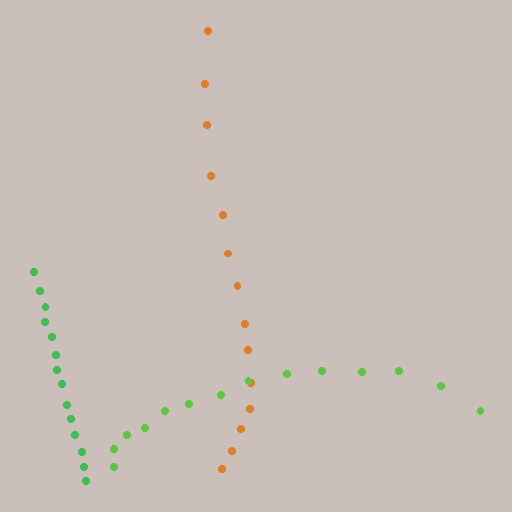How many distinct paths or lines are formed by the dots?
There are 3 distinct paths.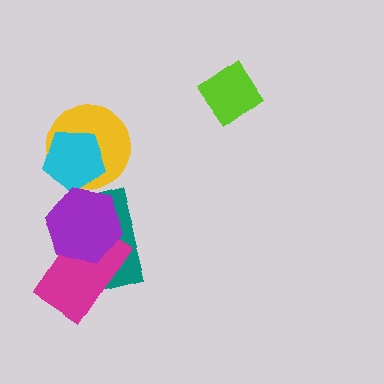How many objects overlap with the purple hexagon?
2 objects overlap with the purple hexagon.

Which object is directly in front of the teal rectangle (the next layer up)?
The magenta rectangle is directly in front of the teal rectangle.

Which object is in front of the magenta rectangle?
The purple hexagon is in front of the magenta rectangle.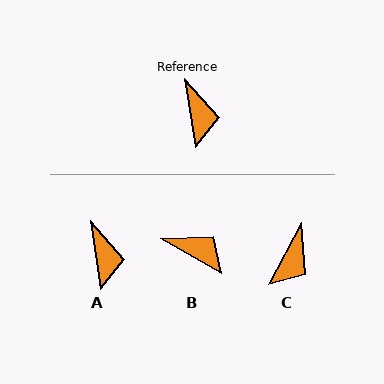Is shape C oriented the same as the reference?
No, it is off by about 36 degrees.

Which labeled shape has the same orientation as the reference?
A.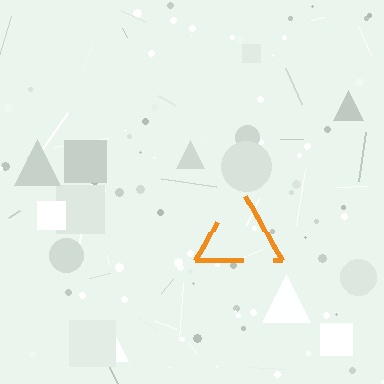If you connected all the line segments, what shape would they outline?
They would outline a triangle.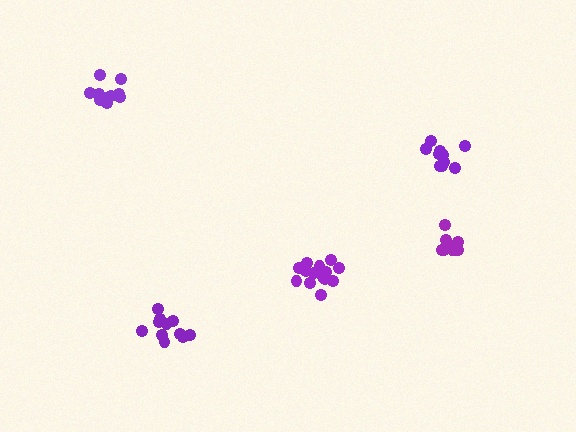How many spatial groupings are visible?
There are 5 spatial groupings.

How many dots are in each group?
Group 1: 11 dots, Group 2: 15 dots, Group 3: 10 dots, Group 4: 10 dots, Group 5: 11 dots (57 total).